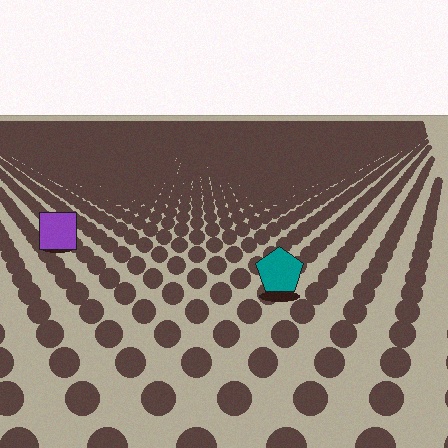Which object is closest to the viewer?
The teal pentagon is closest. The texture marks near it are larger and more spread out.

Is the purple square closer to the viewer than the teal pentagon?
No. The teal pentagon is closer — you can tell from the texture gradient: the ground texture is coarser near it.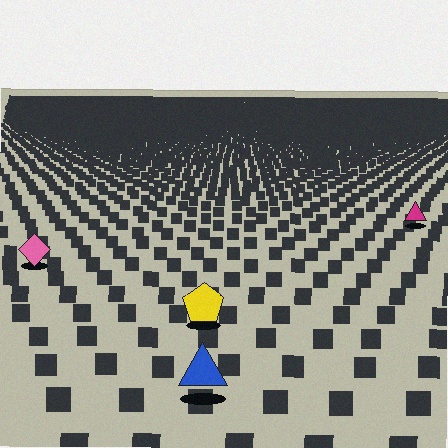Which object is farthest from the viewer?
The magenta triangle is farthest from the viewer. It appears smaller and the ground texture around it is denser.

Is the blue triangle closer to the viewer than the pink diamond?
Yes. The blue triangle is closer — you can tell from the texture gradient: the ground texture is coarser near it.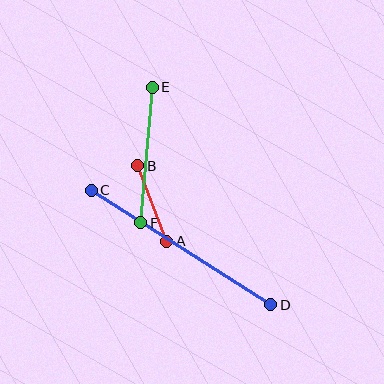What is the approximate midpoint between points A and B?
The midpoint is at approximately (152, 203) pixels.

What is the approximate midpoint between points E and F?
The midpoint is at approximately (146, 155) pixels.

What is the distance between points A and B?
The distance is approximately 81 pixels.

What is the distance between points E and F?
The distance is approximately 136 pixels.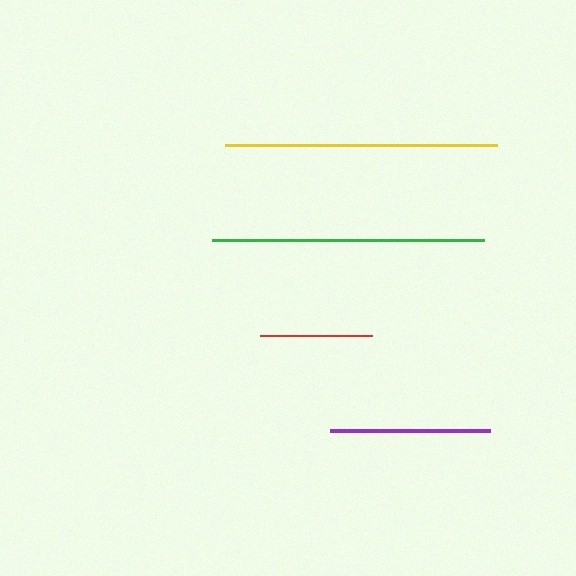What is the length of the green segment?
The green segment is approximately 272 pixels long.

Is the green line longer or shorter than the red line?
The green line is longer than the red line.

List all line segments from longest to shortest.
From longest to shortest: green, yellow, purple, red.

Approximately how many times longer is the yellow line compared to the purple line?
The yellow line is approximately 1.7 times the length of the purple line.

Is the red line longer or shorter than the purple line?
The purple line is longer than the red line.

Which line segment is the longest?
The green line is the longest at approximately 272 pixels.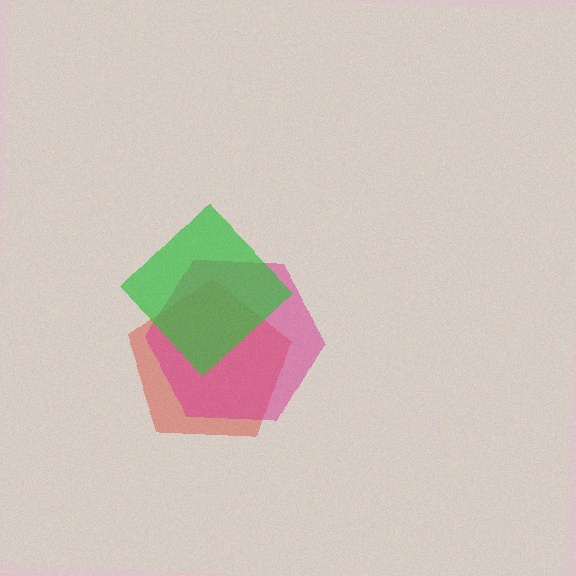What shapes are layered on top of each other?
The layered shapes are: a red pentagon, a magenta hexagon, a green diamond.